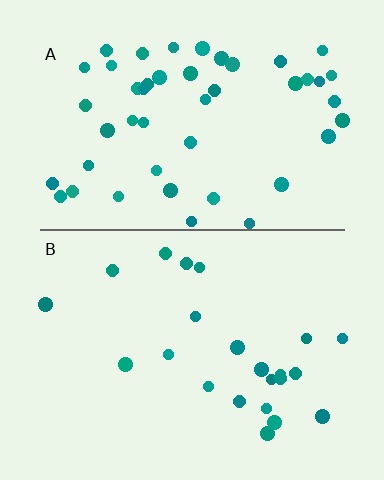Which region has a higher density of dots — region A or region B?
A (the top).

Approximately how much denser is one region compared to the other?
Approximately 2.0× — region A over region B.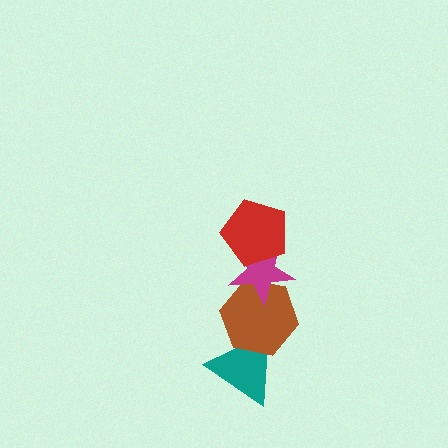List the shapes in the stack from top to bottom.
From top to bottom: the red pentagon, the magenta star, the brown hexagon, the teal triangle.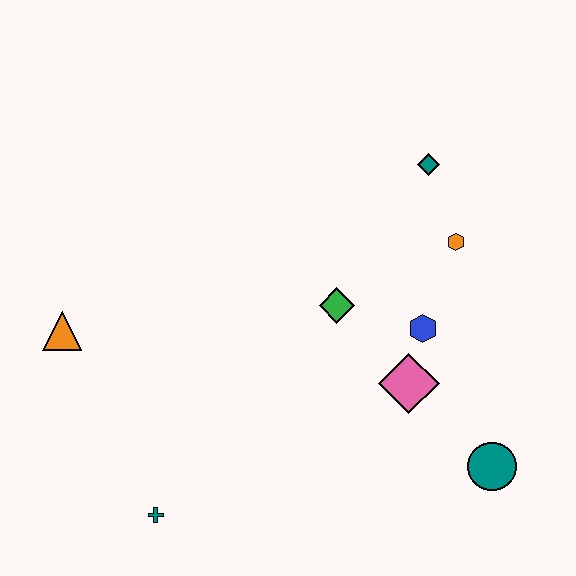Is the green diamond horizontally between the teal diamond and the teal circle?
No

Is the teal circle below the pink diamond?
Yes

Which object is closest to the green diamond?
The blue hexagon is closest to the green diamond.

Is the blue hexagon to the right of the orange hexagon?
No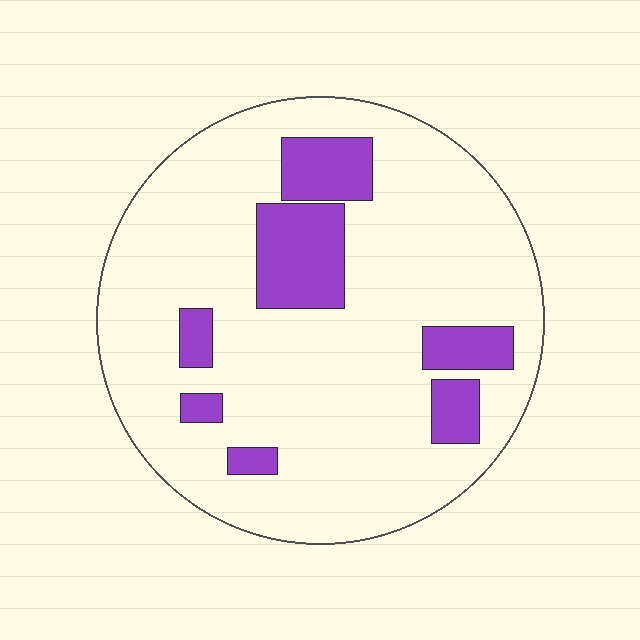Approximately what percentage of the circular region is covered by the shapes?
Approximately 15%.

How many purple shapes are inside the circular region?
7.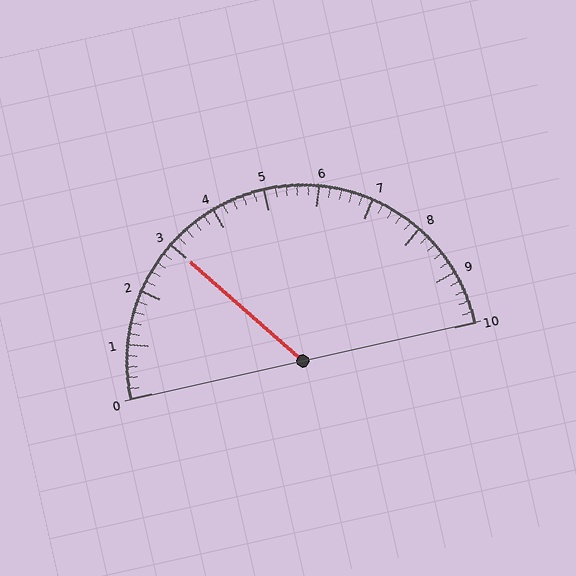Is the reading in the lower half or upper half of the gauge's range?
The reading is in the lower half of the range (0 to 10).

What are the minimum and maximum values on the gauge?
The gauge ranges from 0 to 10.